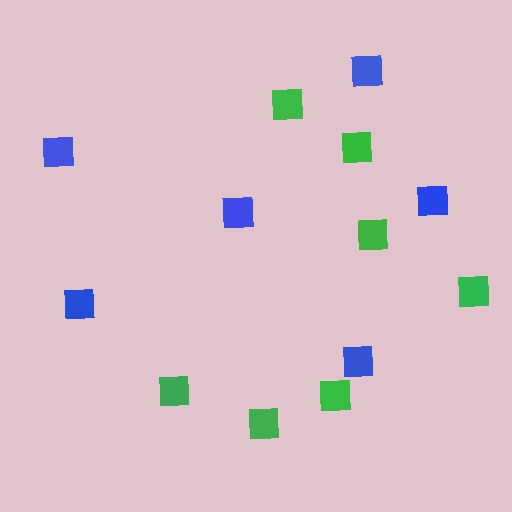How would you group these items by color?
There are 2 groups: one group of green squares (7) and one group of blue squares (6).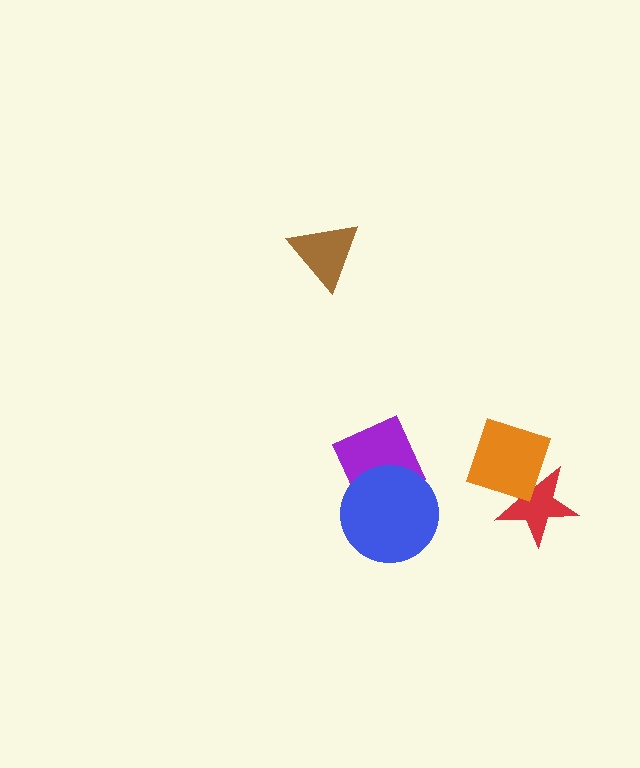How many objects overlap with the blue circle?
1 object overlaps with the blue circle.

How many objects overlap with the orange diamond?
1 object overlaps with the orange diamond.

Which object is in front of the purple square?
The blue circle is in front of the purple square.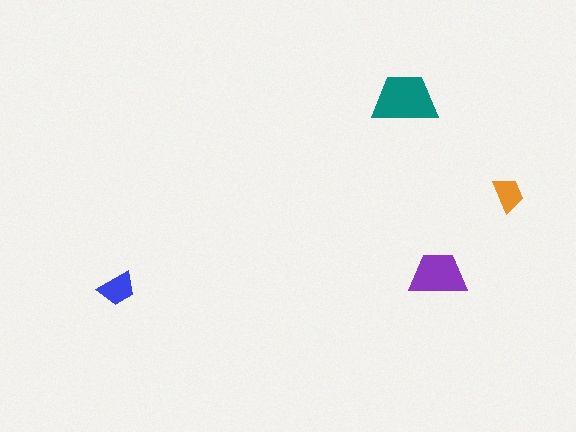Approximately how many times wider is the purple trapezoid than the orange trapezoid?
About 1.5 times wider.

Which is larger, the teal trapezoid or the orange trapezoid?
The teal one.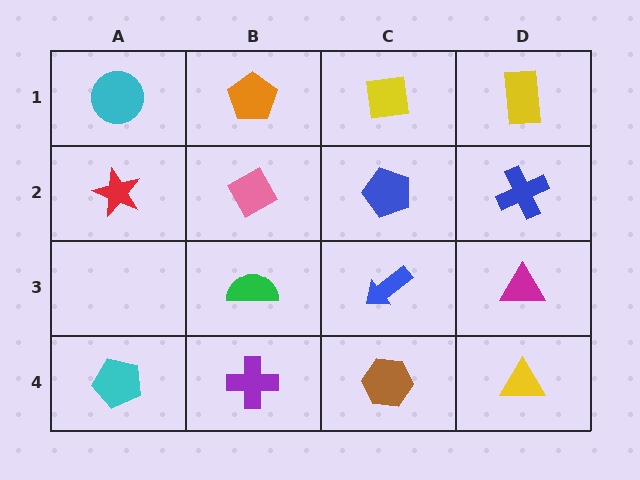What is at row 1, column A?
A cyan circle.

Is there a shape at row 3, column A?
No, that cell is empty.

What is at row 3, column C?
A blue arrow.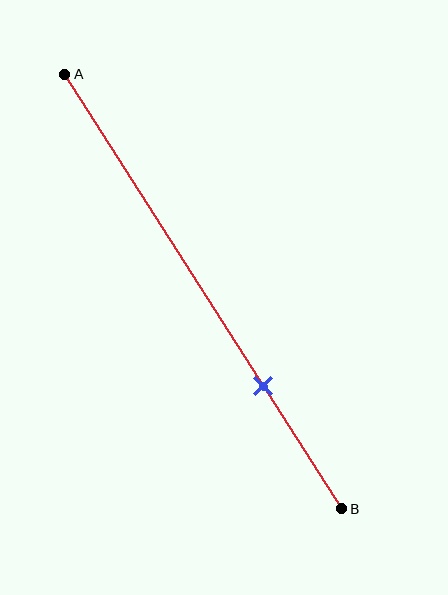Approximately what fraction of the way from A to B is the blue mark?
The blue mark is approximately 70% of the way from A to B.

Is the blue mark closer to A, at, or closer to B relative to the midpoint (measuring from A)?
The blue mark is closer to point B than the midpoint of segment AB.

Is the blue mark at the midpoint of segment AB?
No, the mark is at about 70% from A, not at the 50% midpoint.